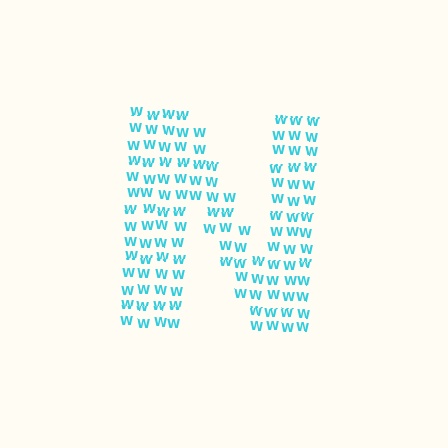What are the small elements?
The small elements are letter W's.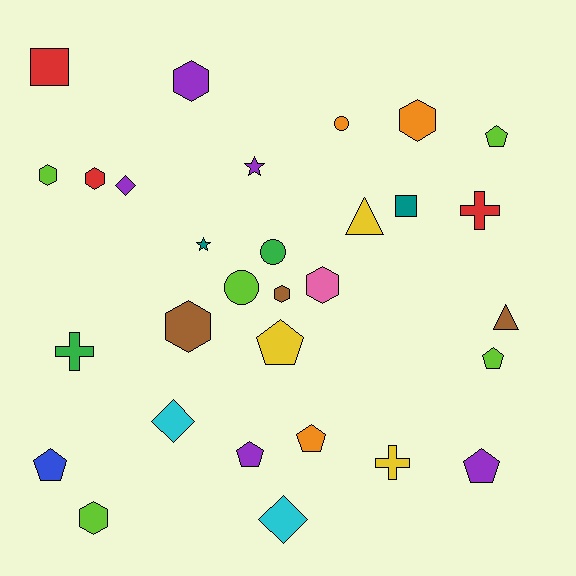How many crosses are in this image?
There are 3 crosses.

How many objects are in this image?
There are 30 objects.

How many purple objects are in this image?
There are 5 purple objects.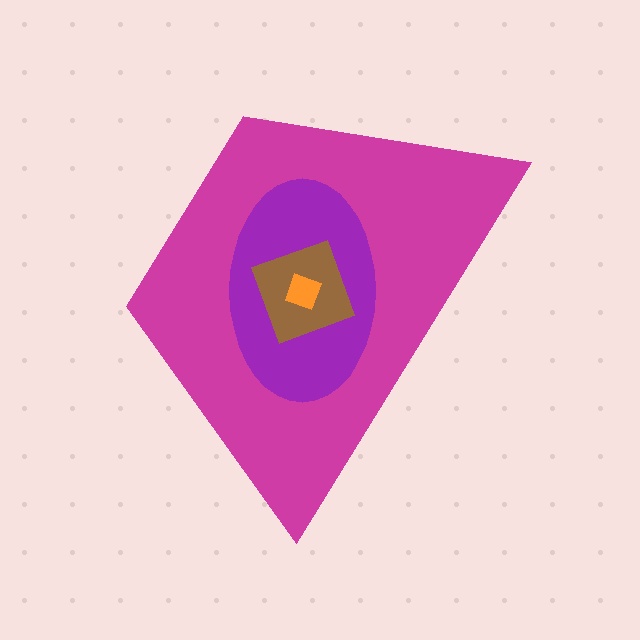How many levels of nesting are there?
4.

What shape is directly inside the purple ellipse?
The brown diamond.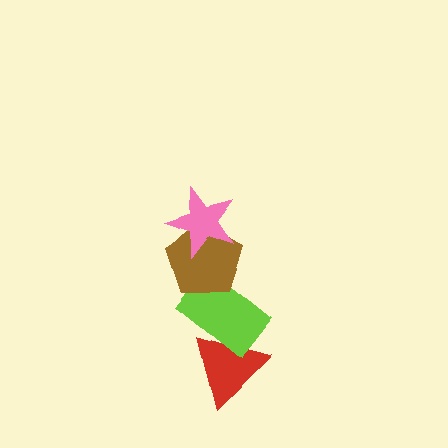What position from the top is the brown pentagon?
The brown pentagon is 2nd from the top.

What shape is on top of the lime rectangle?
The brown pentagon is on top of the lime rectangle.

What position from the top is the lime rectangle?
The lime rectangle is 3rd from the top.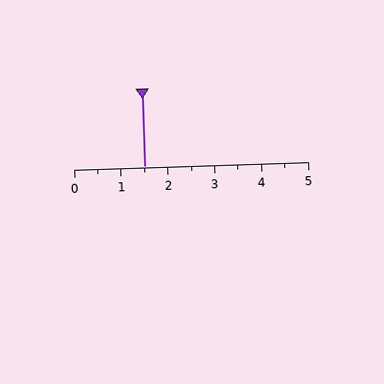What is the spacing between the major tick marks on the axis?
The major ticks are spaced 1 apart.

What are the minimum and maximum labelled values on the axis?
The axis runs from 0 to 5.